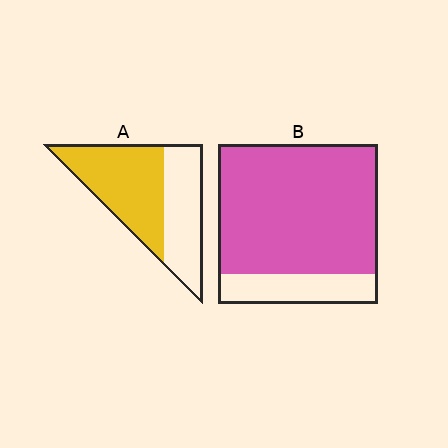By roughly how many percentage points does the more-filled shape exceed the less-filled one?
By roughly 25 percentage points (B over A).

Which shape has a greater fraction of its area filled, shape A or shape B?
Shape B.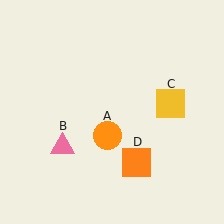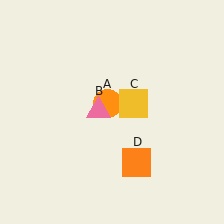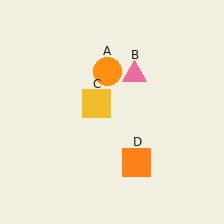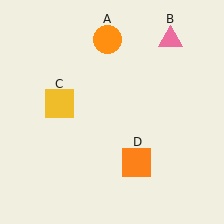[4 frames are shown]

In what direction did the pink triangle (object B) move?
The pink triangle (object B) moved up and to the right.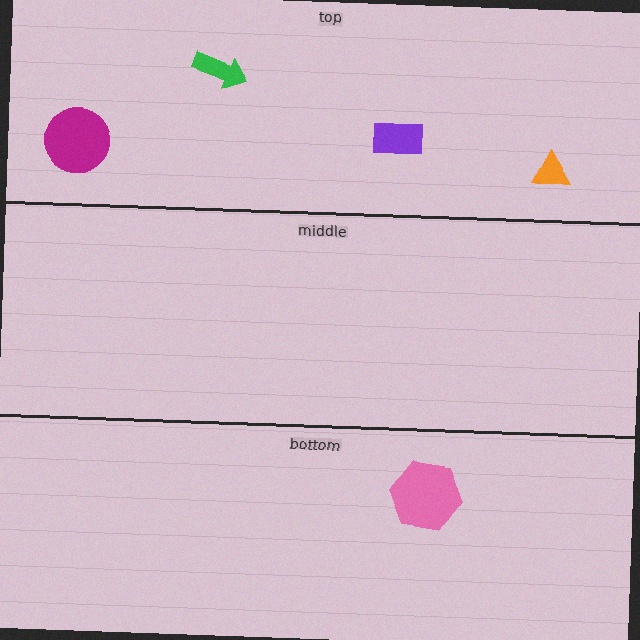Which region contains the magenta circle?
The top region.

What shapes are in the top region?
The magenta circle, the orange triangle, the green arrow, the purple rectangle.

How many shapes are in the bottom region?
1.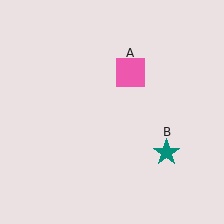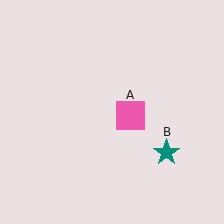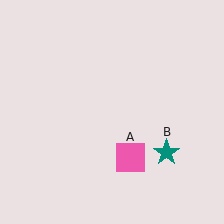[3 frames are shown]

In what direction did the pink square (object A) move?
The pink square (object A) moved down.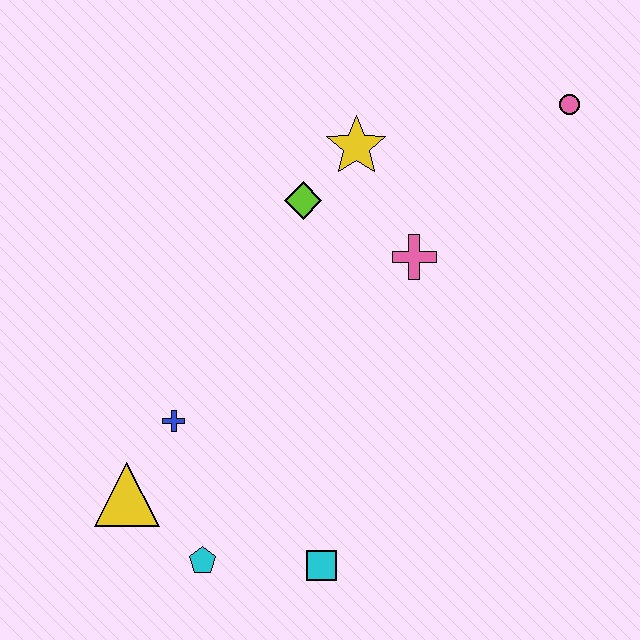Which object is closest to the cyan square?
The cyan pentagon is closest to the cyan square.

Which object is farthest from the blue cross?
The pink circle is farthest from the blue cross.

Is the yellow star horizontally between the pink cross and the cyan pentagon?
Yes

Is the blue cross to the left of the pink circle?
Yes